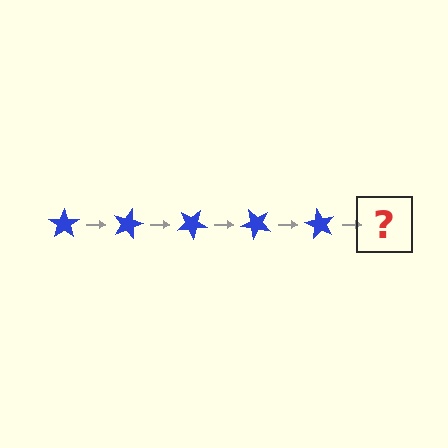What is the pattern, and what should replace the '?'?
The pattern is that the star rotates 15 degrees each step. The '?' should be a blue star rotated 75 degrees.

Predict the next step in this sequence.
The next step is a blue star rotated 75 degrees.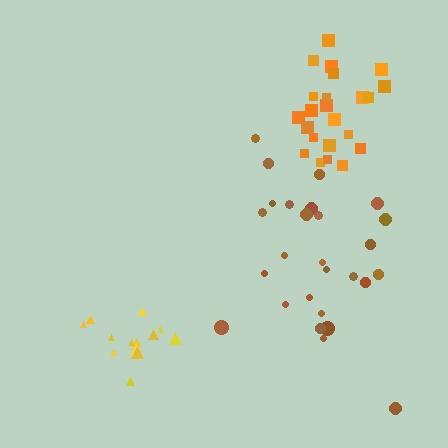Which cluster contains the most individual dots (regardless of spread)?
Brown (27).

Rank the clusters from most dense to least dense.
yellow, orange, brown.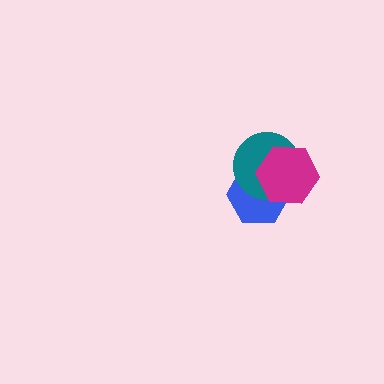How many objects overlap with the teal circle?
2 objects overlap with the teal circle.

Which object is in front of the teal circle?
The magenta hexagon is in front of the teal circle.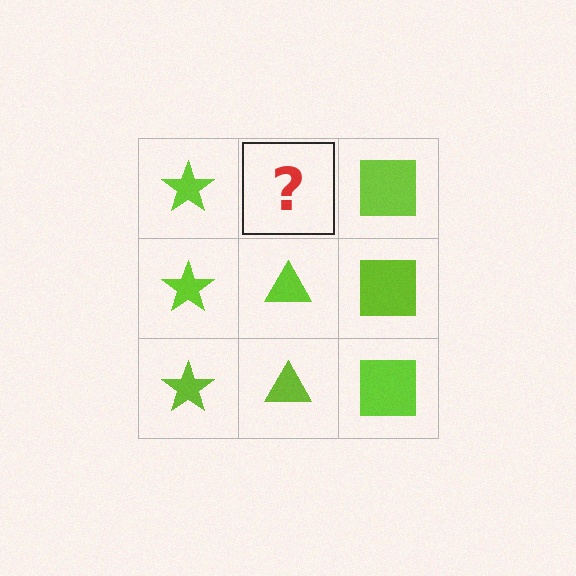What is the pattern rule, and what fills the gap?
The rule is that each column has a consistent shape. The gap should be filled with a lime triangle.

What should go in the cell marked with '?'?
The missing cell should contain a lime triangle.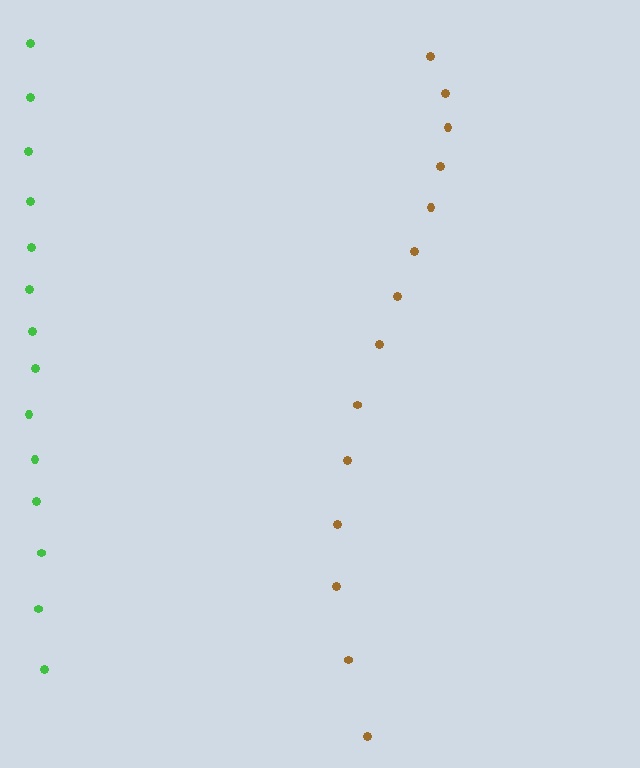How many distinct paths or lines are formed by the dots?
There are 2 distinct paths.